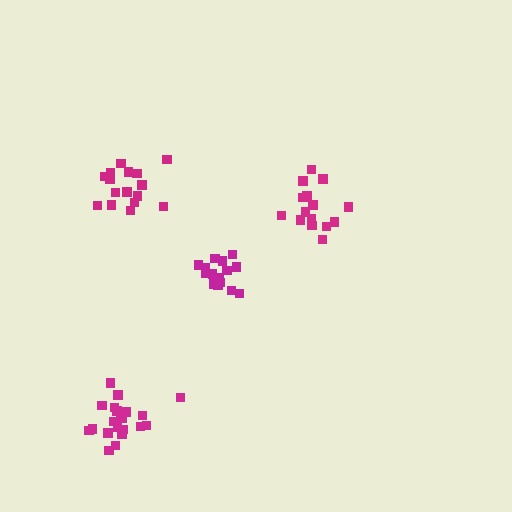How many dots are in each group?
Group 1: 16 dots, Group 2: 15 dots, Group 3: 15 dots, Group 4: 21 dots (67 total).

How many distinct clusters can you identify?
There are 4 distinct clusters.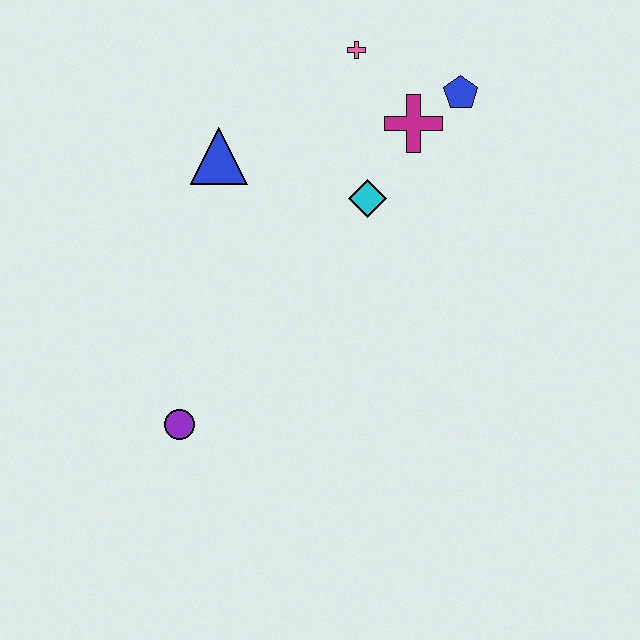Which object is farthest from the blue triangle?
The purple circle is farthest from the blue triangle.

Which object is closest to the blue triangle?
The cyan diamond is closest to the blue triangle.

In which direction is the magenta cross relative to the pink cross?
The magenta cross is below the pink cross.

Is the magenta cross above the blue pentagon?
No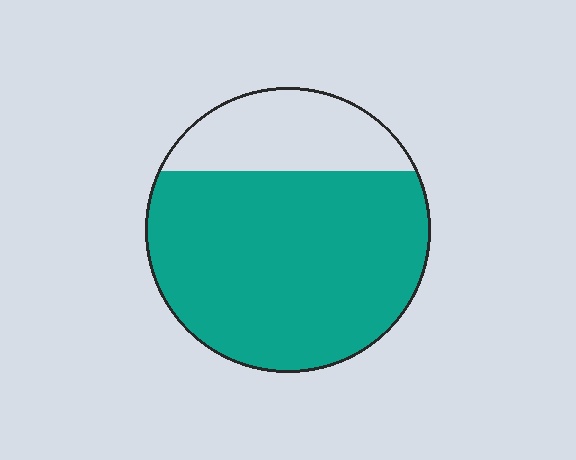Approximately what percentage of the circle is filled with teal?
Approximately 75%.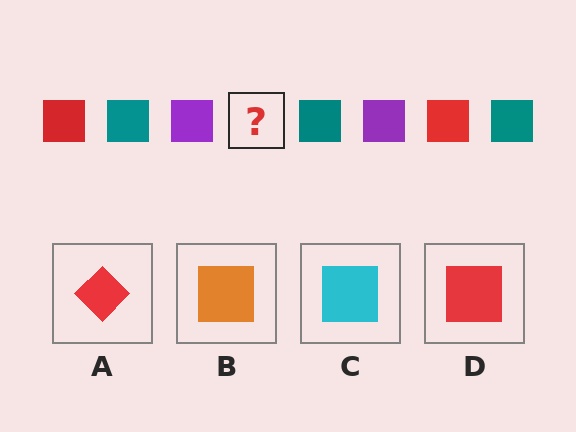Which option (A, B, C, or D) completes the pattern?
D.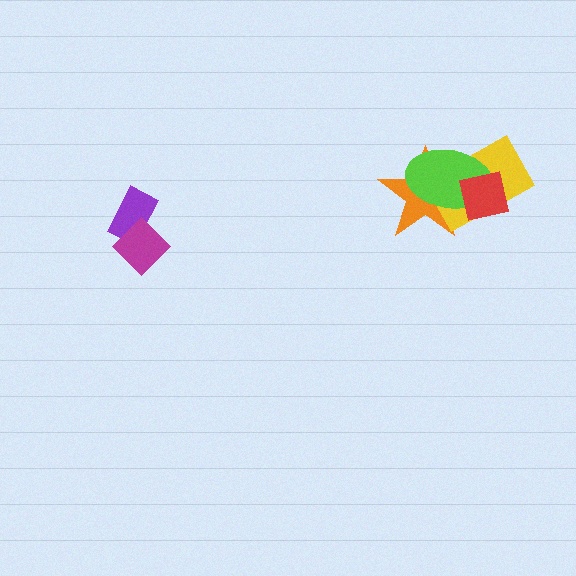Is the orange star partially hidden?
Yes, it is partially covered by another shape.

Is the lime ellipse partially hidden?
Yes, it is partially covered by another shape.